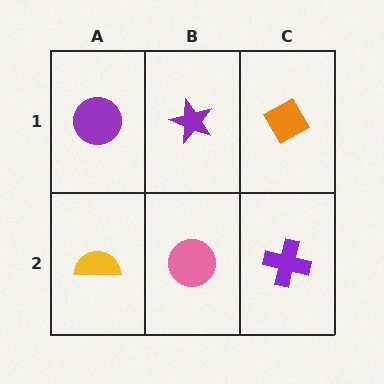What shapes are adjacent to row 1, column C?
A purple cross (row 2, column C), a purple star (row 1, column B).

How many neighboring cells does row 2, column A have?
2.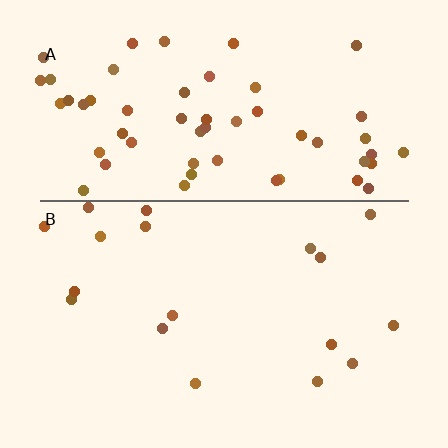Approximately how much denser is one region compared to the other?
Approximately 3.3× — region A over region B.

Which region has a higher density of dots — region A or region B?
A (the top).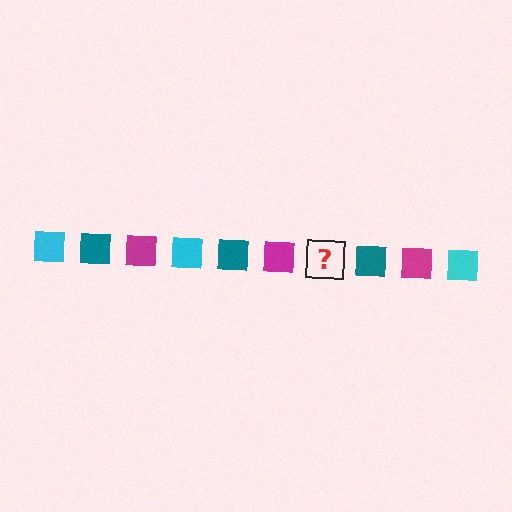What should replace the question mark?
The question mark should be replaced with a cyan square.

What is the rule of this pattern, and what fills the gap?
The rule is that the pattern cycles through cyan, teal, magenta squares. The gap should be filled with a cyan square.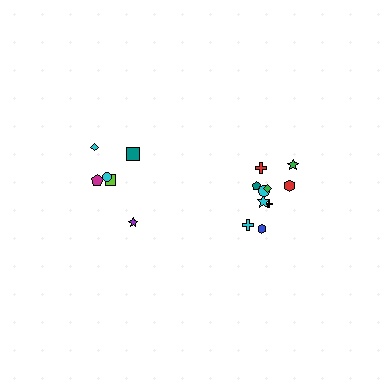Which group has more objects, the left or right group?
The right group.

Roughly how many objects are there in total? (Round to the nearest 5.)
Roughly 15 objects in total.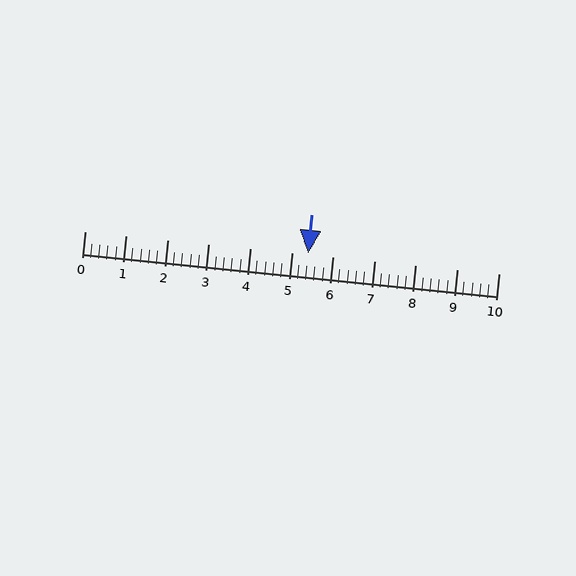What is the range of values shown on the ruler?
The ruler shows values from 0 to 10.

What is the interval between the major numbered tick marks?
The major tick marks are spaced 1 units apart.